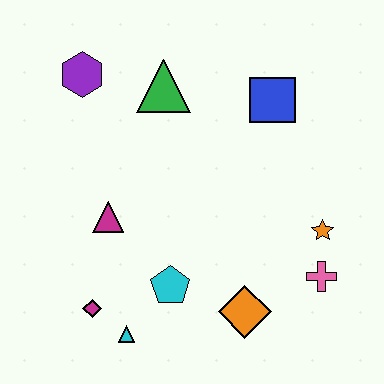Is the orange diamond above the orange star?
No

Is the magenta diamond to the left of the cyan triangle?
Yes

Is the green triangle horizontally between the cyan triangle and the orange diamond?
Yes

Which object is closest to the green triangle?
The purple hexagon is closest to the green triangle.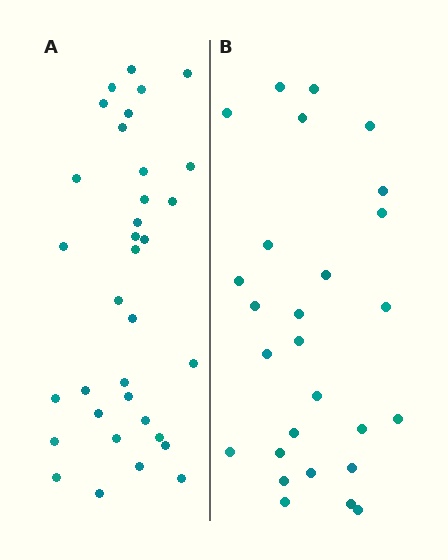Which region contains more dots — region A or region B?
Region A (the left region) has more dots.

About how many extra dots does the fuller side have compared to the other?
Region A has roughly 8 or so more dots than region B.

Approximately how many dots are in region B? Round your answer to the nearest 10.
About 30 dots. (The exact count is 27, which rounds to 30.)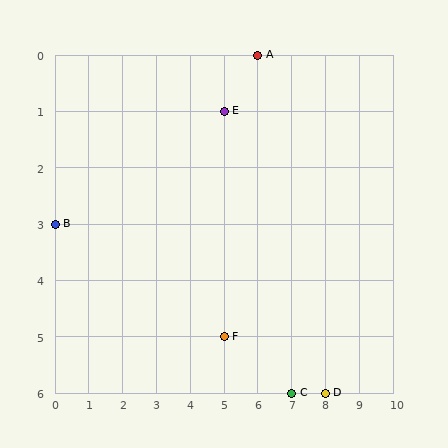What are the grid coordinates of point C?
Point C is at grid coordinates (7, 6).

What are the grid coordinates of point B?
Point B is at grid coordinates (0, 3).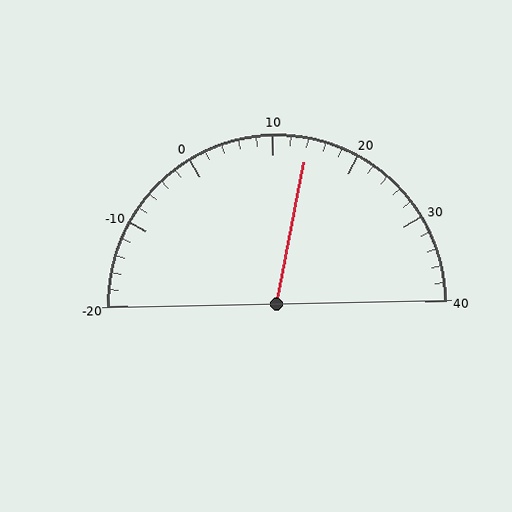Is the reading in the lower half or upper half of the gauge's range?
The reading is in the upper half of the range (-20 to 40).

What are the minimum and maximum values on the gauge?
The gauge ranges from -20 to 40.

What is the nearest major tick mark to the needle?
The nearest major tick mark is 10.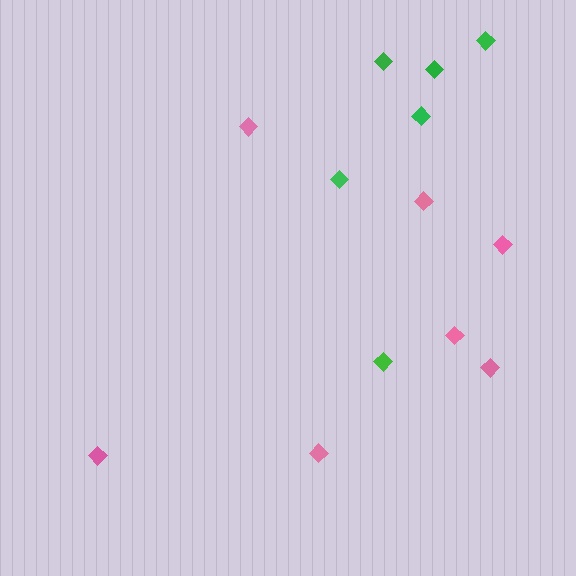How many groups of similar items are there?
There are 2 groups: one group of pink diamonds (7) and one group of green diamonds (6).